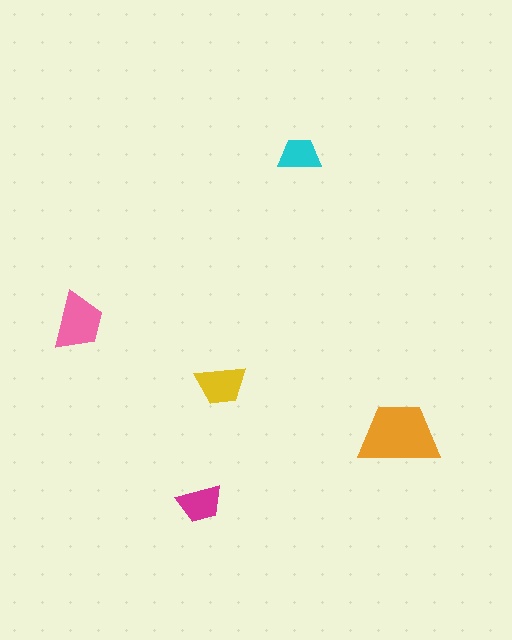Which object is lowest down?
The magenta trapezoid is bottommost.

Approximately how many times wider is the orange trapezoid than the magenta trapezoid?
About 2 times wider.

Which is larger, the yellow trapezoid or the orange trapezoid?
The orange one.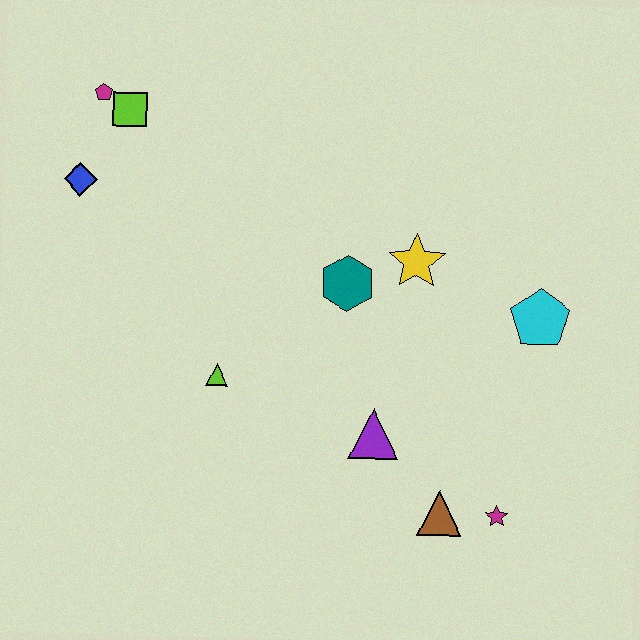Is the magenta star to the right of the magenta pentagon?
Yes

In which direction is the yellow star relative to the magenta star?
The yellow star is above the magenta star.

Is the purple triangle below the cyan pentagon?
Yes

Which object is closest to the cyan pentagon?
The yellow star is closest to the cyan pentagon.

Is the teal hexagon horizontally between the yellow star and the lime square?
Yes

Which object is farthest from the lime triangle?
The cyan pentagon is farthest from the lime triangle.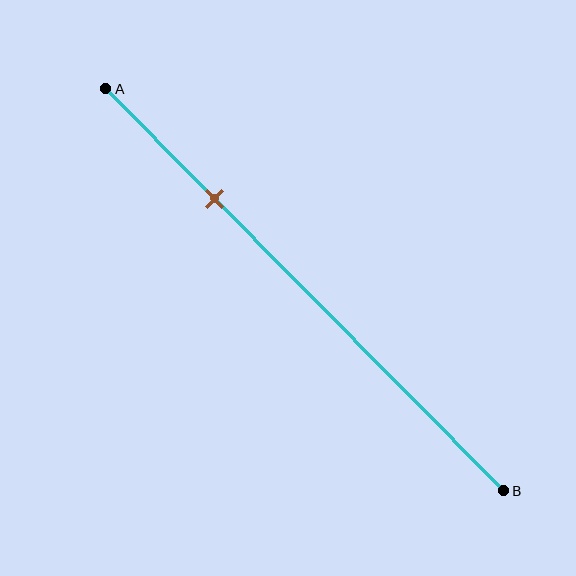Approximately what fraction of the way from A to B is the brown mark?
The brown mark is approximately 25% of the way from A to B.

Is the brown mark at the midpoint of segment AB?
No, the mark is at about 25% from A, not at the 50% midpoint.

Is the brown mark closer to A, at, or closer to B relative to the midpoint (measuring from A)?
The brown mark is closer to point A than the midpoint of segment AB.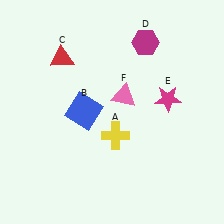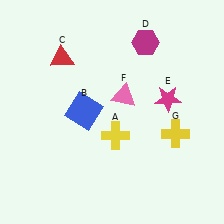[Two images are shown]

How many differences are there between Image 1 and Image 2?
There is 1 difference between the two images.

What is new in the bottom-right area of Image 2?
A yellow cross (G) was added in the bottom-right area of Image 2.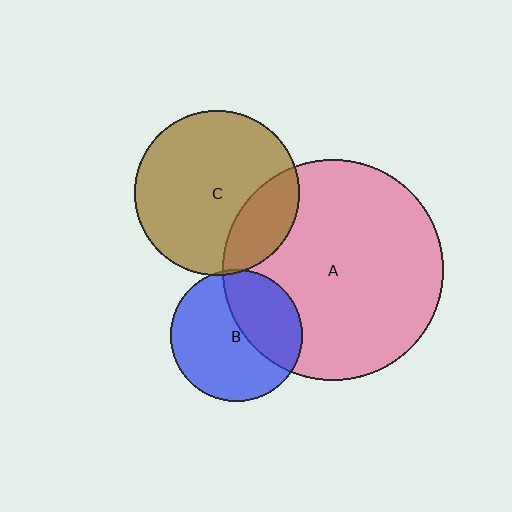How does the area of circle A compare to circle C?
Approximately 1.8 times.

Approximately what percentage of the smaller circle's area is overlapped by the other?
Approximately 5%.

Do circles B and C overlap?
Yes.